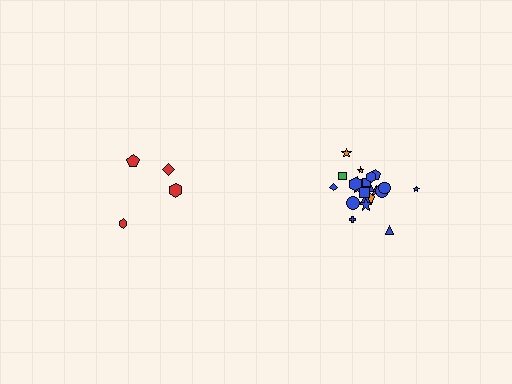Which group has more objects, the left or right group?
The right group.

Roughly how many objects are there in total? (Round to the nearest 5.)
Roughly 25 objects in total.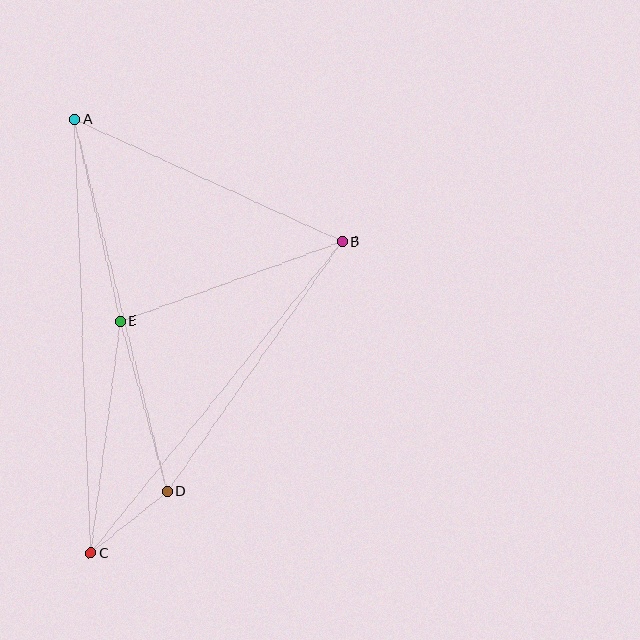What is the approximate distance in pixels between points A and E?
The distance between A and E is approximately 207 pixels.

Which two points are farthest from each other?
Points A and C are farthest from each other.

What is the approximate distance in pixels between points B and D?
The distance between B and D is approximately 305 pixels.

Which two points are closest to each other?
Points C and D are closest to each other.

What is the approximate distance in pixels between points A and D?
The distance between A and D is approximately 383 pixels.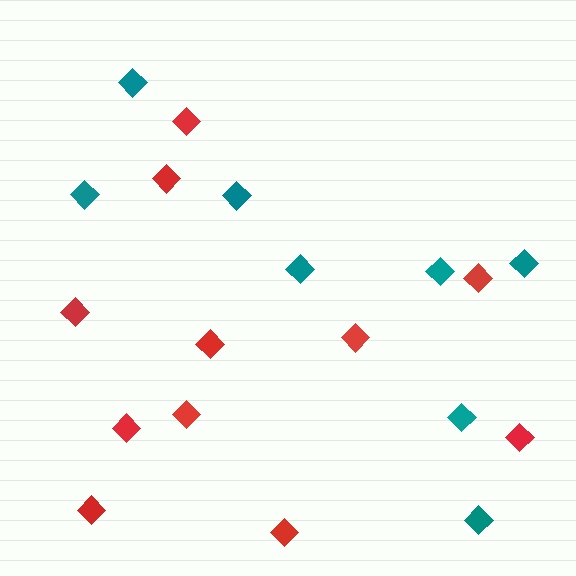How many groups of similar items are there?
There are 2 groups: one group of red diamonds (11) and one group of teal diamonds (8).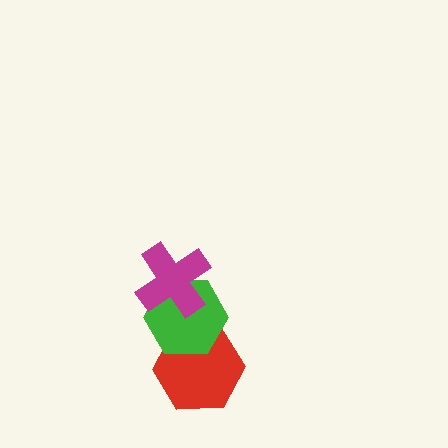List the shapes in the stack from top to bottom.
From top to bottom: the magenta cross, the green hexagon, the red hexagon.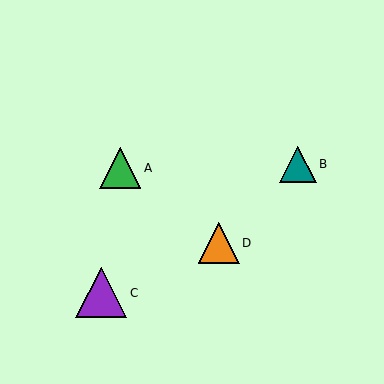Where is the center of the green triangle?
The center of the green triangle is at (120, 168).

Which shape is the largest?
The purple triangle (labeled C) is the largest.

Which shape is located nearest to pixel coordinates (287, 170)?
The teal triangle (labeled B) at (298, 164) is nearest to that location.